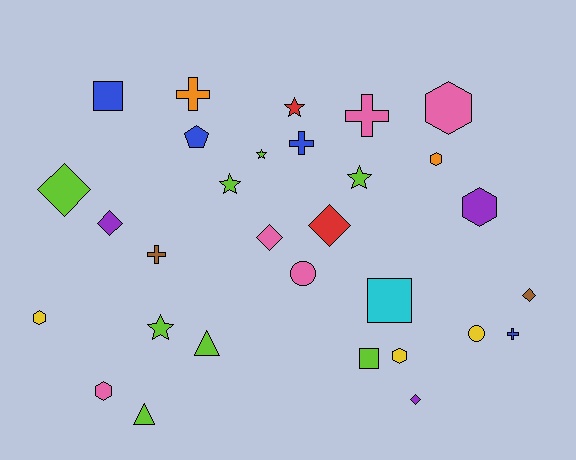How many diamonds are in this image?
There are 6 diamonds.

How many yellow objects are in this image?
There are 3 yellow objects.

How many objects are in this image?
There are 30 objects.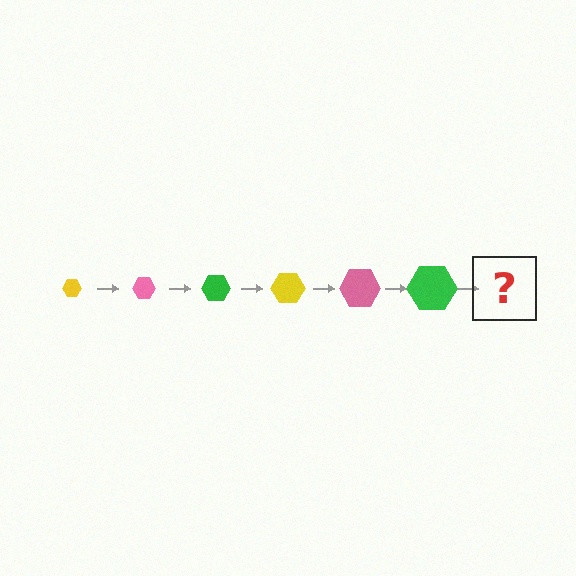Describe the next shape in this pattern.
It should be a yellow hexagon, larger than the previous one.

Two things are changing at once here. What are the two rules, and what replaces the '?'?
The two rules are that the hexagon grows larger each step and the color cycles through yellow, pink, and green. The '?' should be a yellow hexagon, larger than the previous one.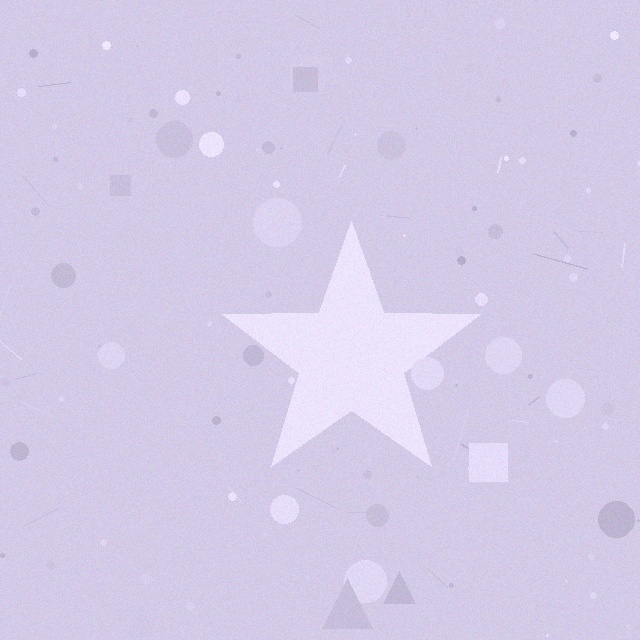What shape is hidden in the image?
A star is hidden in the image.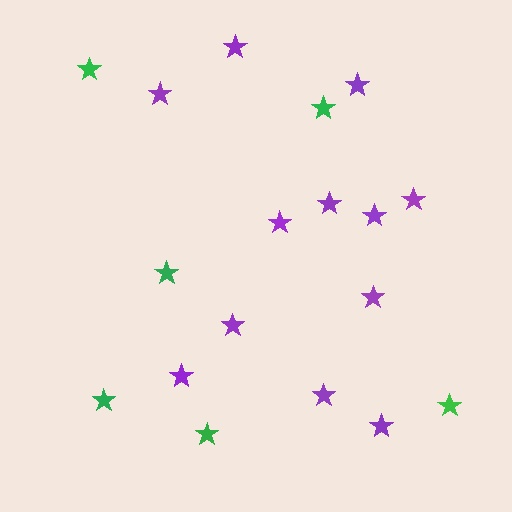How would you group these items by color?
There are 2 groups: one group of purple stars (12) and one group of green stars (6).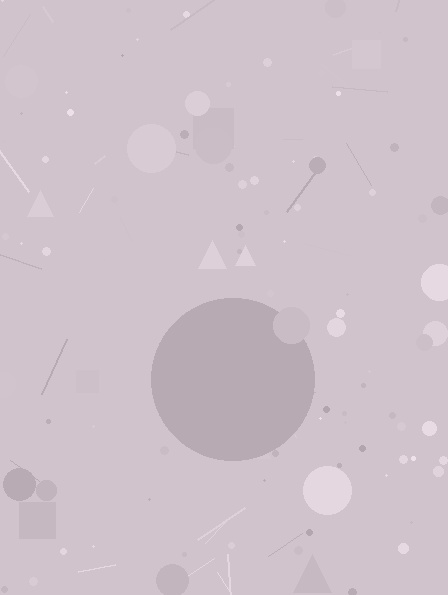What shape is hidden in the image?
A circle is hidden in the image.